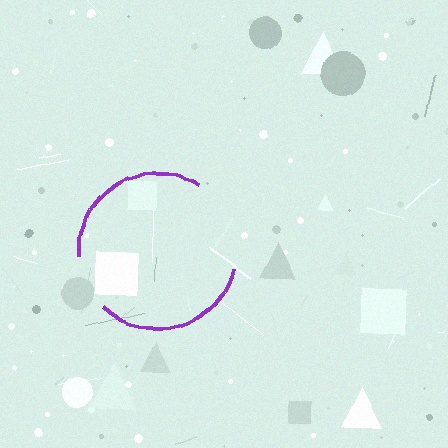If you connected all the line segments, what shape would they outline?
They would outline a circle.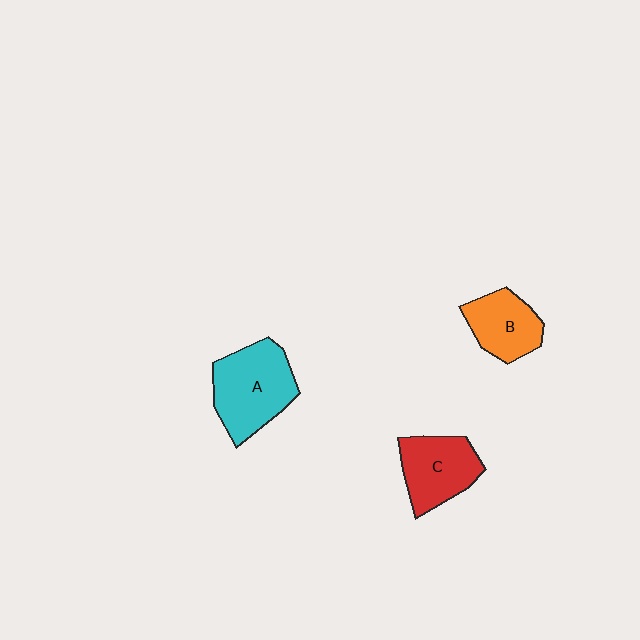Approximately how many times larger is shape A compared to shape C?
Approximately 1.3 times.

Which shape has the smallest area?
Shape B (orange).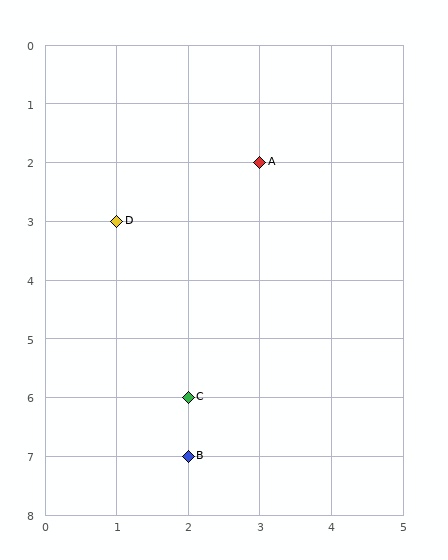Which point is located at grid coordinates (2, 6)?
Point C is at (2, 6).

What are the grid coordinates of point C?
Point C is at grid coordinates (2, 6).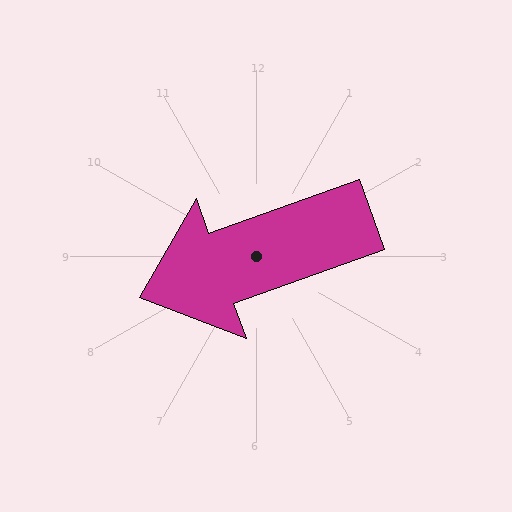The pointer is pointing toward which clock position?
Roughly 8 o'clock.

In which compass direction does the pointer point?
West.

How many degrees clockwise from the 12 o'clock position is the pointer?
Approximately 250 degrees.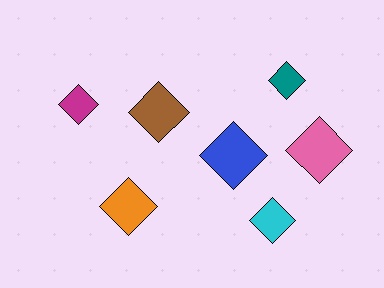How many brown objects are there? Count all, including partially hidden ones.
There is 1 brown object.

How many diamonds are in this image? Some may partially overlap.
There are 7 diamonds.